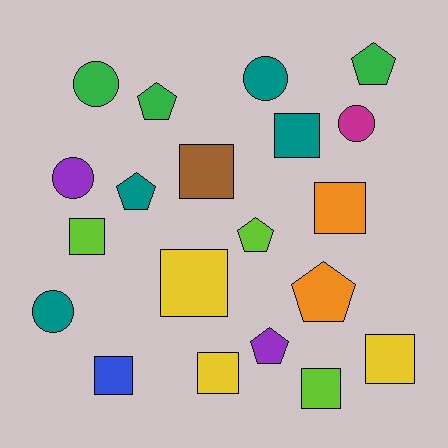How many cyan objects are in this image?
There are no cyan objects.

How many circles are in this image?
There are 5 circles.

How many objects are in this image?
There are 20 objects.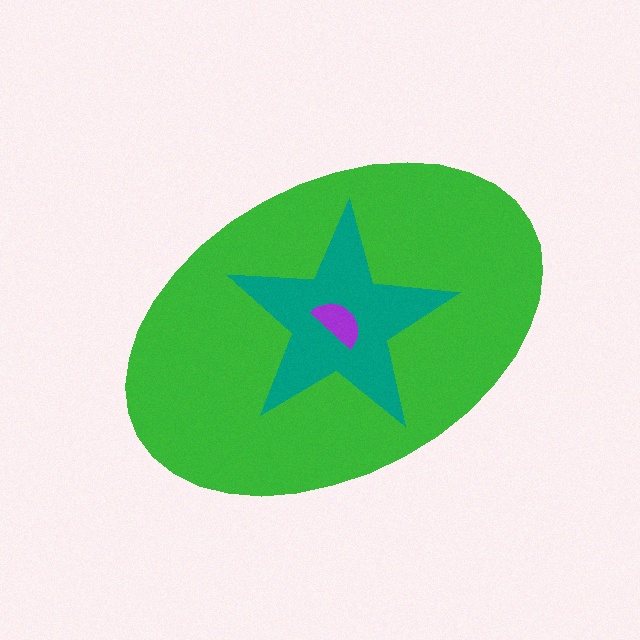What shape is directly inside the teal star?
The purple semicircle.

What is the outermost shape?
The green ellipse.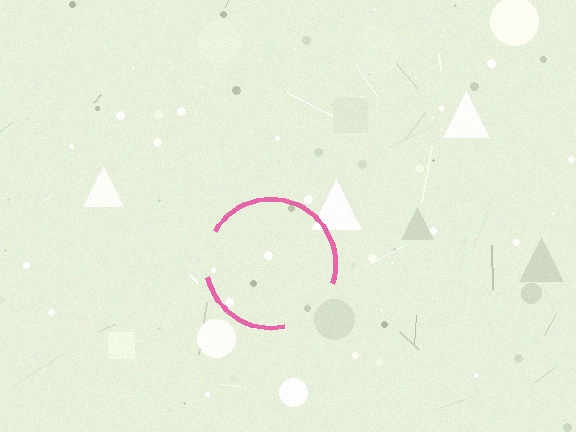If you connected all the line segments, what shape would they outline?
They would outline a circle.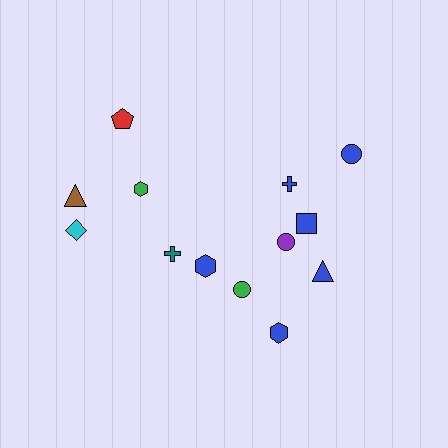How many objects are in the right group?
There are 8 objects.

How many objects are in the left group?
There are 5 objects.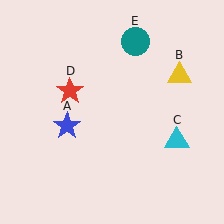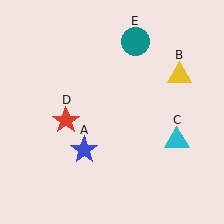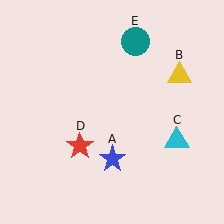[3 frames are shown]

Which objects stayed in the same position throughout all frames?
Yellow triangle (object B) and cyan triangle (object C) and teal circle (object E) remained stationary.